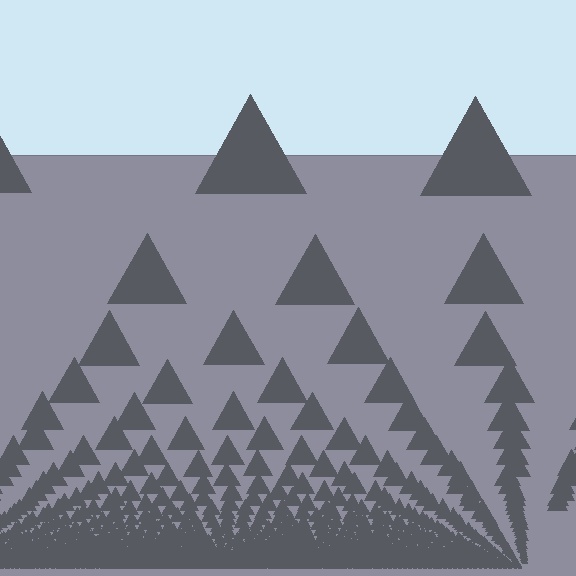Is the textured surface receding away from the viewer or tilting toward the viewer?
The surface appears to tilt toward the viewer. Texture elements get larger and sparser toward the top.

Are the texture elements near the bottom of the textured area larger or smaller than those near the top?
Smaller. The gradient is inverted — elements near the bottom are smaller and denser.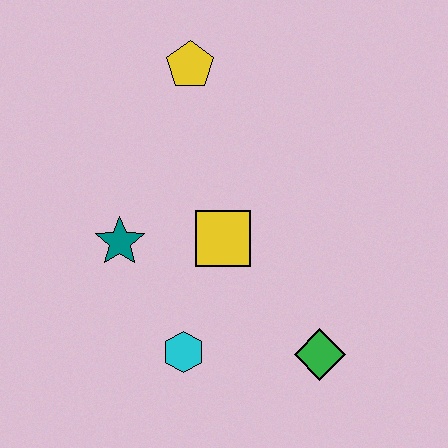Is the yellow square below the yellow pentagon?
Yes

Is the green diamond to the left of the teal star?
No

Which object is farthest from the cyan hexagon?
The yellow pentagon is farthest from the cyan hexagon.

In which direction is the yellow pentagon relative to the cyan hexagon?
The yellow pentagon is above the cyan hexagon.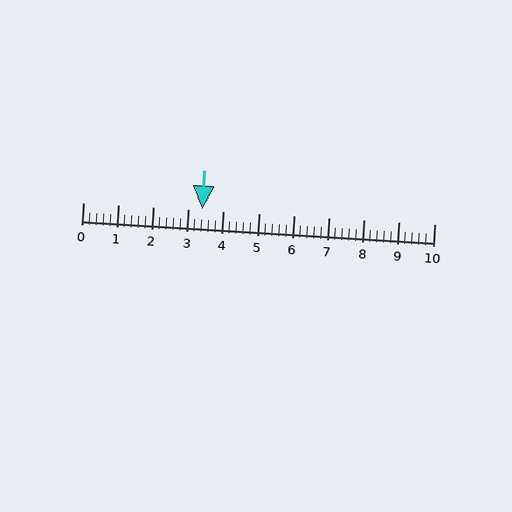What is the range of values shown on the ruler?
The ruler shows values from 0 to 10.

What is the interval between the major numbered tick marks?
The major tick marks are spaced 1 units apart.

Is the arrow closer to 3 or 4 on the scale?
The arrow is closer to 3.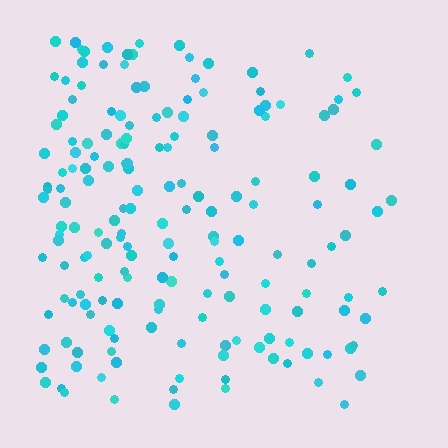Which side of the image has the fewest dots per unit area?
The right.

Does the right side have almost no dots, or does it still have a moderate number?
Still a moderate number, just noticeably fewer than the left.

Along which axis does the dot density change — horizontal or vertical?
Horizontal.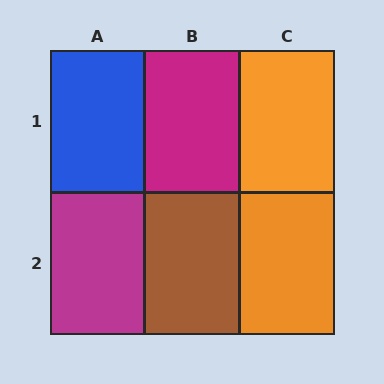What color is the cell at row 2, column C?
Orange.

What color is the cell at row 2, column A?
Magenta.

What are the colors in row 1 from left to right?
Blue, magenta, orange.